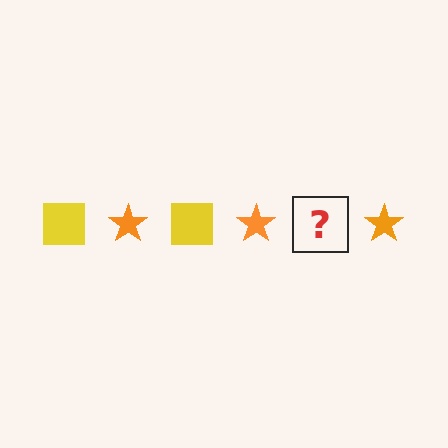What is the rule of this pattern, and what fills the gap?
The rule is that the pattern alternates between yellow square and orange star. The gap should be filled with a yellow square.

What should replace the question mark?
The question mark should be replaced with a yellow square.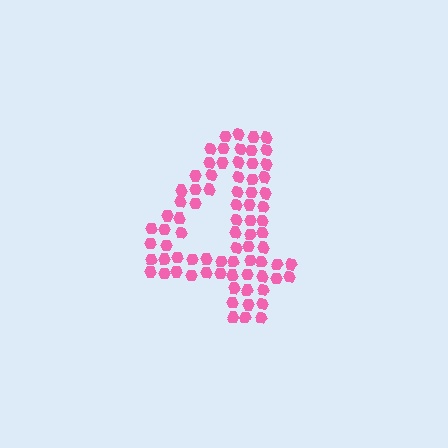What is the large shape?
The large shape is the digit 4.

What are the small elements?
The small elements are hexagons.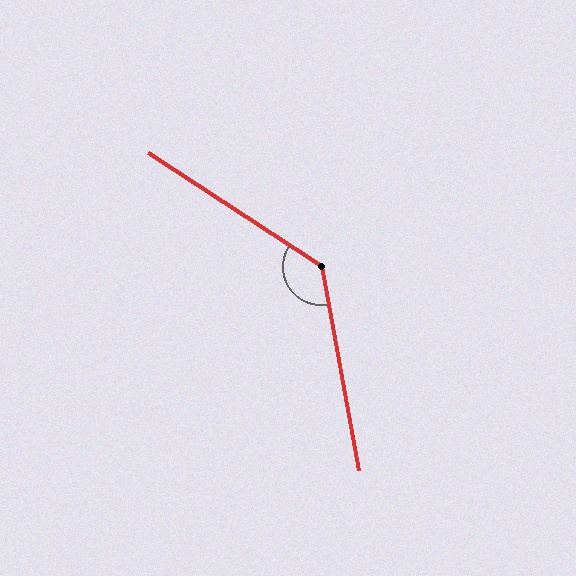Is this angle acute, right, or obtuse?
It is obtuse.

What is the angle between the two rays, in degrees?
Approximately 133 degrees.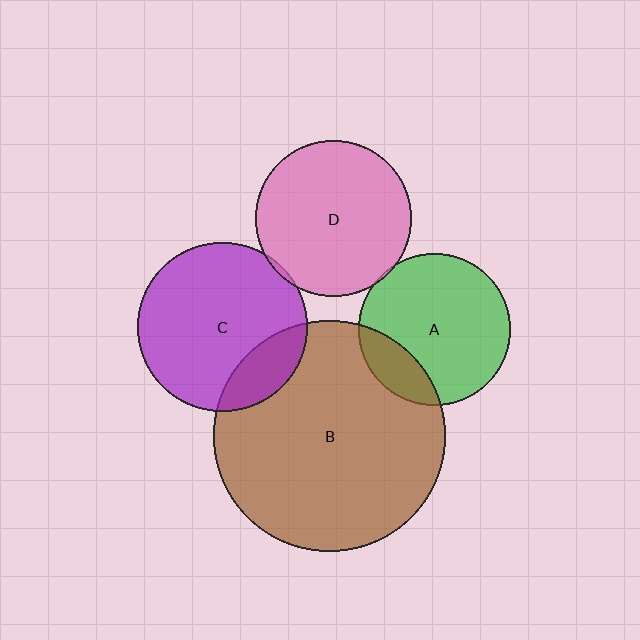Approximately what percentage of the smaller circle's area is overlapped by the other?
Approximately 5%.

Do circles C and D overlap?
Yes.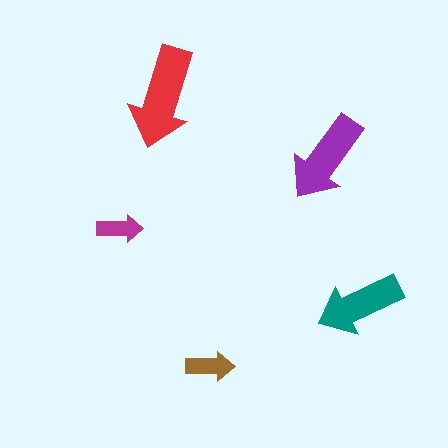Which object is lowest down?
The brown arrow is bottommost.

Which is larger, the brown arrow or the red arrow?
The red one.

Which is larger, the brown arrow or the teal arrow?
The teal one.